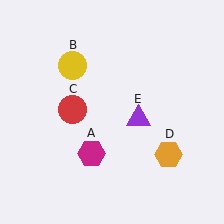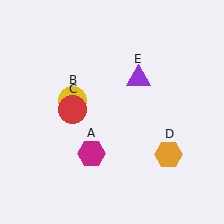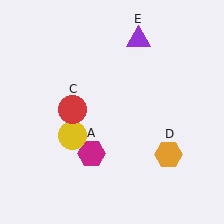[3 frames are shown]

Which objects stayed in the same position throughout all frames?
Magenta hexagon (object A) and red circle (object C) and orange hexagon (object D) remained stationary.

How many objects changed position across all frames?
2 objects changed position: yellow circle (object B), purple triangle (object E).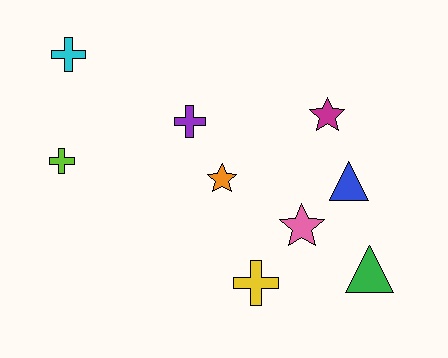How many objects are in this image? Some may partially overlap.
There are 9 objects.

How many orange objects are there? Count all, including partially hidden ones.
There is 1 orange object.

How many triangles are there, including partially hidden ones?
There are 2 triangles.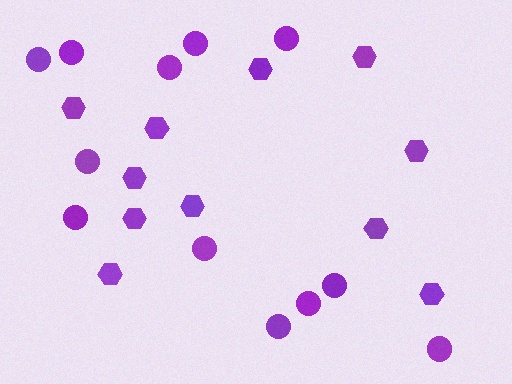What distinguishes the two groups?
There are 2 groups: one group of hexagons (11) and one group of circles (12).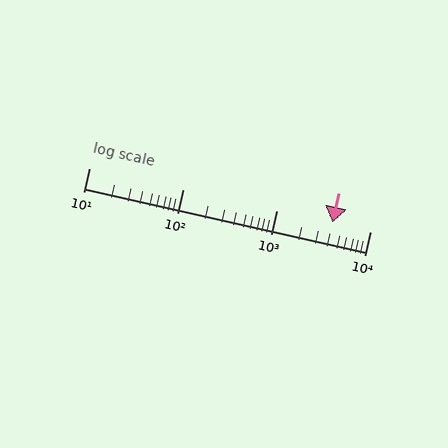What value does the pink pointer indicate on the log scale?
The pointer indicates approximately 4000.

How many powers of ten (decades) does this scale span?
The scale spans 3 decades, from 10 to 10000.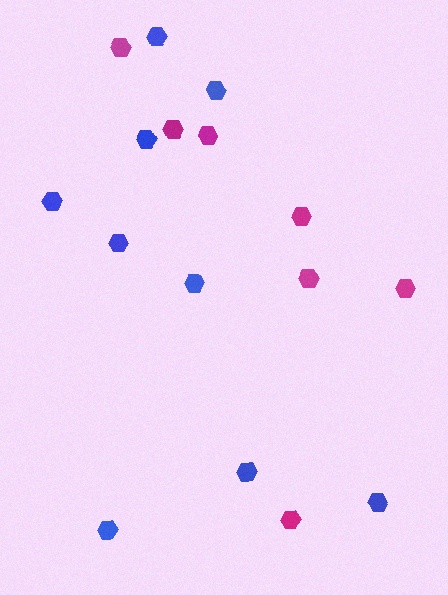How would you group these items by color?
There are 2 groups: one group of blue hexagons (9) and one group of magenta hexagons (7).